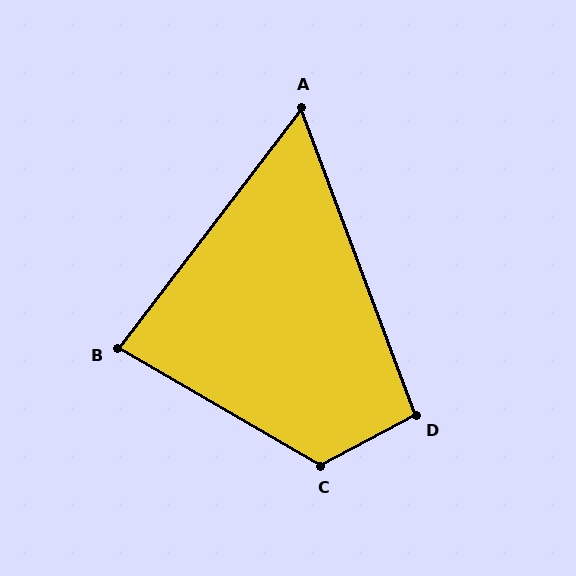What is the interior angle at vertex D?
Approximately 97 degrees (obtuse).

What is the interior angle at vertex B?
Approximately 83 degrees (acute).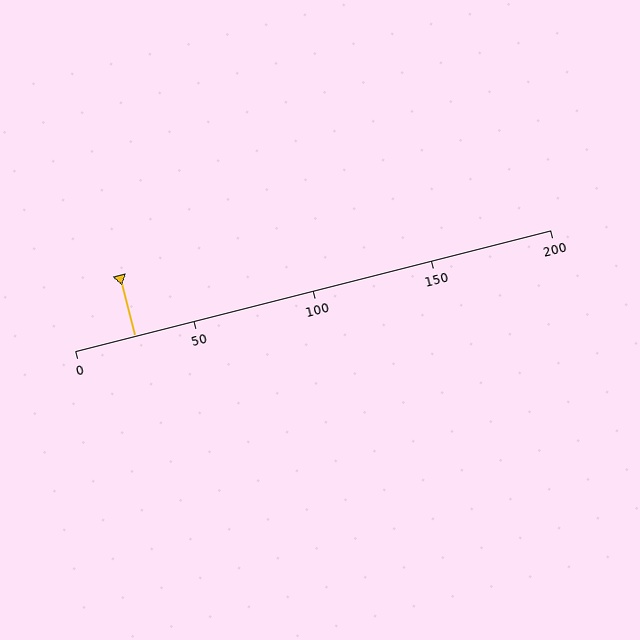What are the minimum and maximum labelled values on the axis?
The axis runs from 0 to 200.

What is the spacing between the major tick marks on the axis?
The major ticks are spaced 50 apart.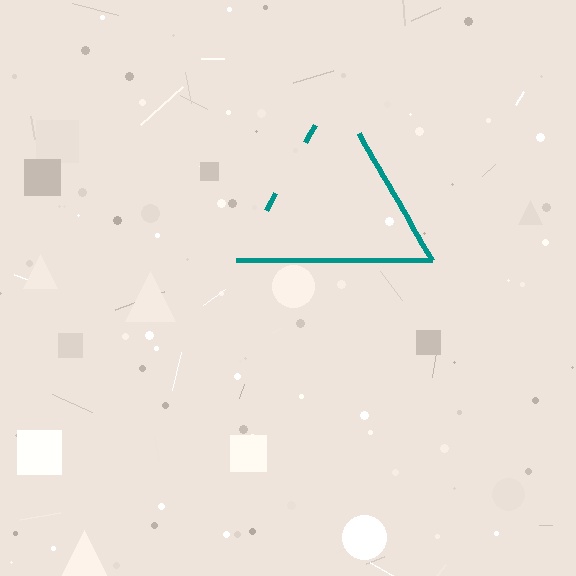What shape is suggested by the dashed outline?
The dashed outline suggests a triangle.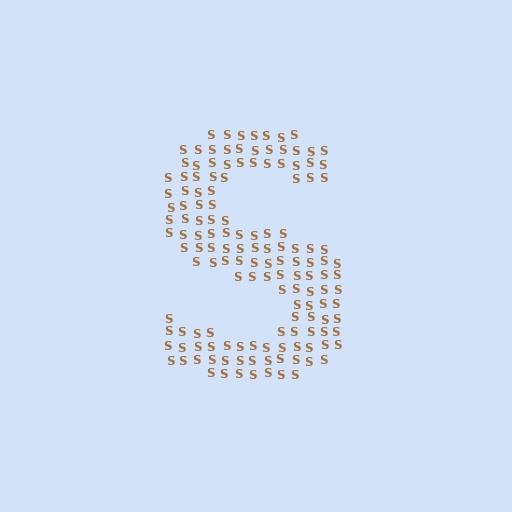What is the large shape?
The large shape is the letter S.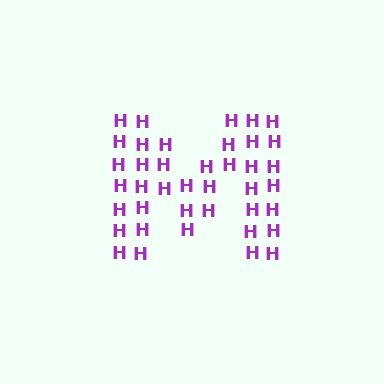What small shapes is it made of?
It is made of small letter H's.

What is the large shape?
The large shape is the letter M.